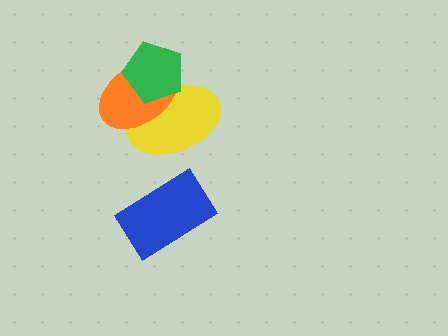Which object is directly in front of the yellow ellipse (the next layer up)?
The orange ellipse is directly in front of the yellow ellipse.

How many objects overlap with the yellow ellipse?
2 objects overlap with the yellow ellipse.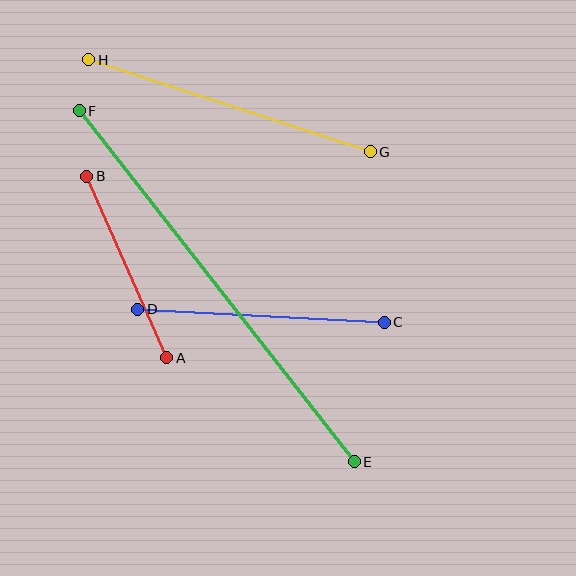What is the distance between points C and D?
The distance is approximately 247 pixels.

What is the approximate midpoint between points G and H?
The midpoint is at approximately (229, 106) pixels.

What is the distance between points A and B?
The distance is approximately 198 pixels.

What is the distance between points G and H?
The distance is approximately 296 pixels.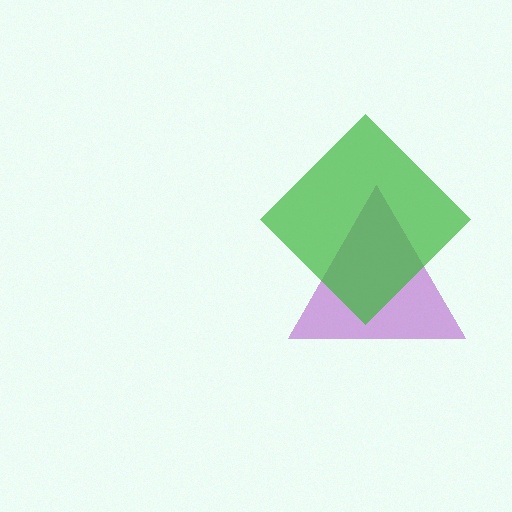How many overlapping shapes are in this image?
There are 2 overlapping shapes in the image.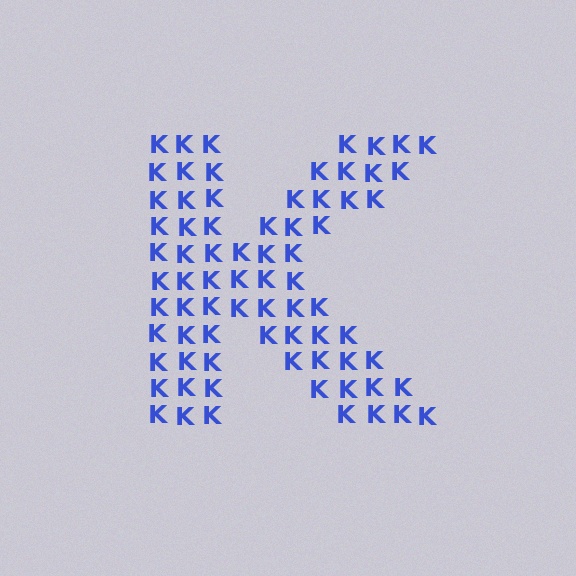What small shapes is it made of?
It is made of small letter K's.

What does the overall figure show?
The overall figure shows the letter K.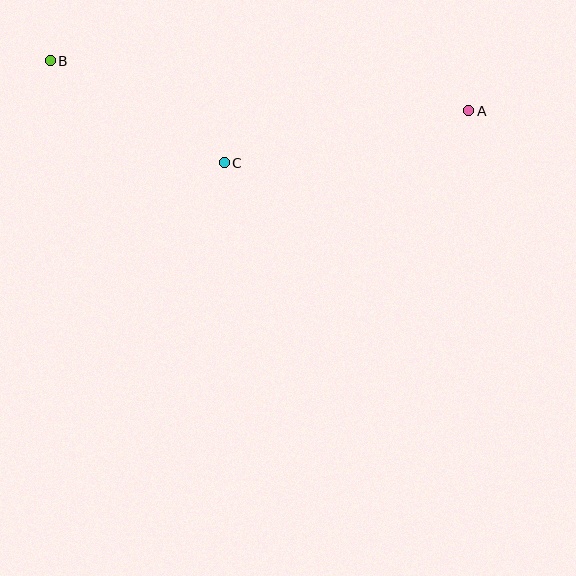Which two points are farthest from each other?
Points A and B are farthest from each other.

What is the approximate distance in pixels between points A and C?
The distance between A and C is approximately 250 pixels.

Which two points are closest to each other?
Points B and C are closest to each other.